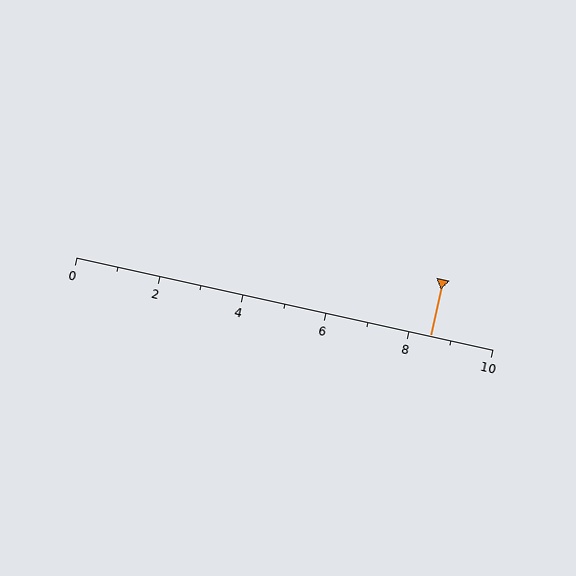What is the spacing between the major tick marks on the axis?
The major ticks are spaced 2 apart.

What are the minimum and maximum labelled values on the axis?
The axis runs from 0 to 10.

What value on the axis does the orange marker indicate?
The marker indicates approximately 8.5.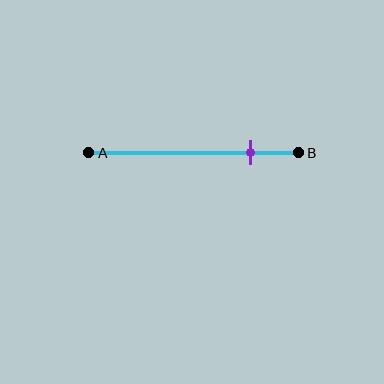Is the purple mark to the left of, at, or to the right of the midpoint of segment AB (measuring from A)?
The purple mark is to the right of the midpoint of segment AB.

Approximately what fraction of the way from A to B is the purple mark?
The purple mark is approximately 75% of the way from A to B.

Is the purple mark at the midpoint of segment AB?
No, the mark is at about 75% from A, not at the 50% midpoint.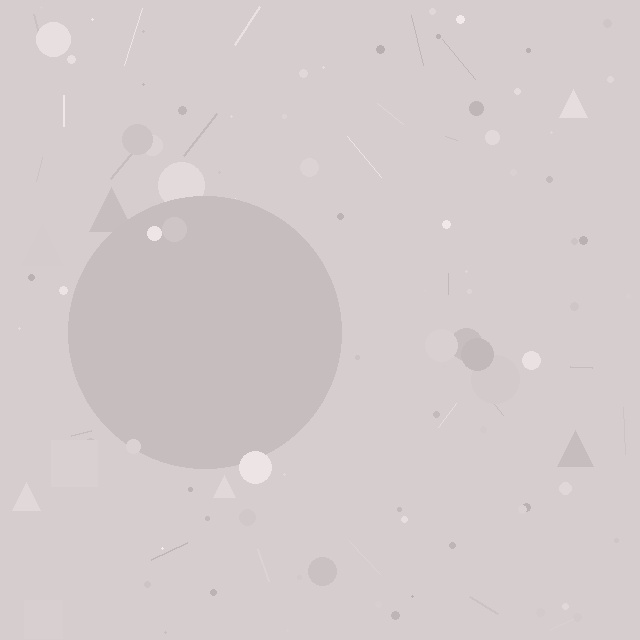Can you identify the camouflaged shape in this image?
The camouflaged shape is a circle.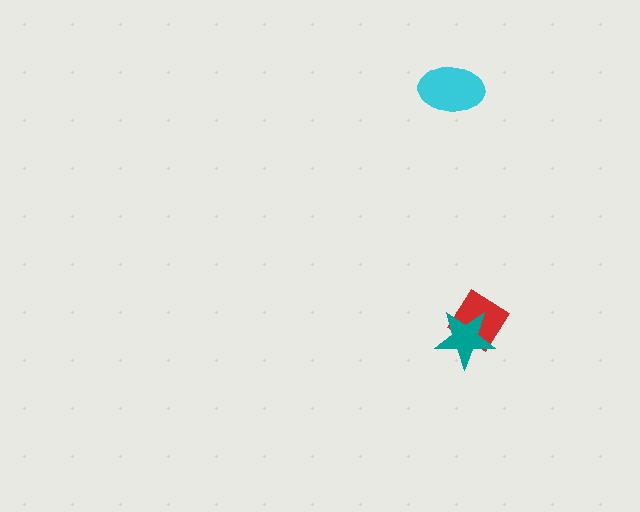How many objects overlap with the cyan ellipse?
0 objects overlap with the cyan ellipse.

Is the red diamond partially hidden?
Yes, it is partially covered by another shape.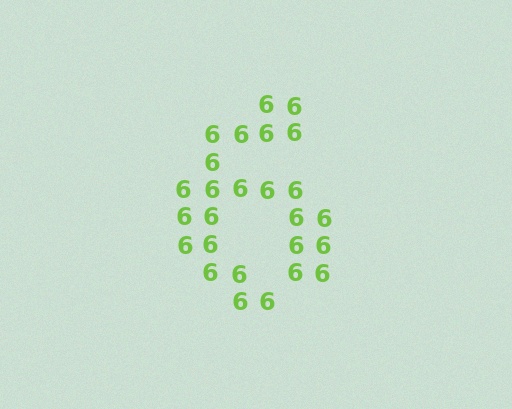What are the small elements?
The small elements are digit 6's.